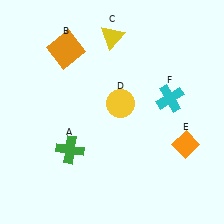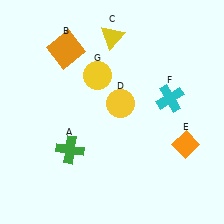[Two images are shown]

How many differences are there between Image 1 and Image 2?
There is 1 difference between the two images.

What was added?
A yellow circle (G) was added in Image 2.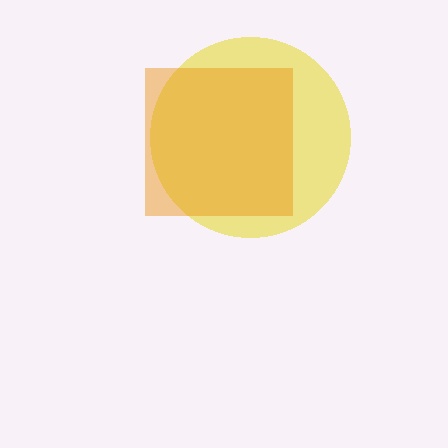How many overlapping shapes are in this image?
There are 2 overlapping shapes in the image.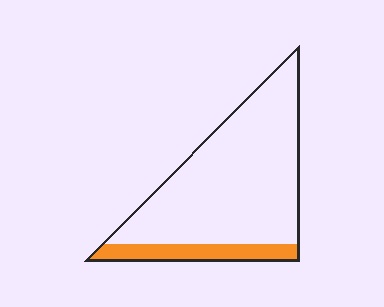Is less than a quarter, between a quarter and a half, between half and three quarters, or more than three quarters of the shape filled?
Less than a quarter.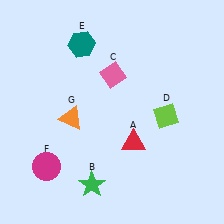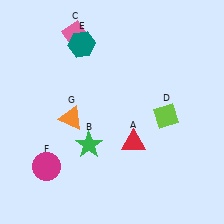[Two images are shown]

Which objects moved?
The objects that moved are: the green star (B), the pink diamond (C).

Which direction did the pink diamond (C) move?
The pink diamond (C) moved up.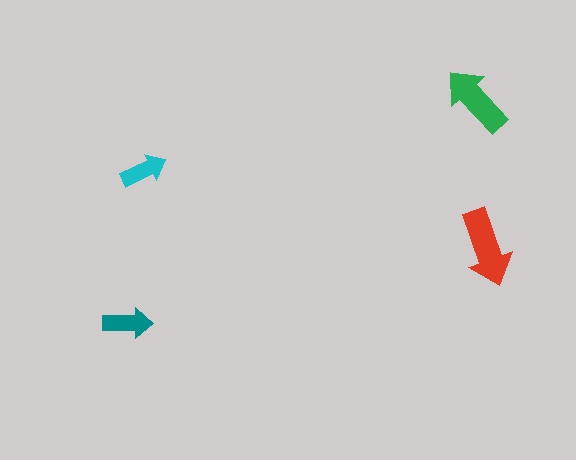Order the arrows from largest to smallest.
the red one, the green one, the teal one, the cyan one.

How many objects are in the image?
There are 4 objects in the image.